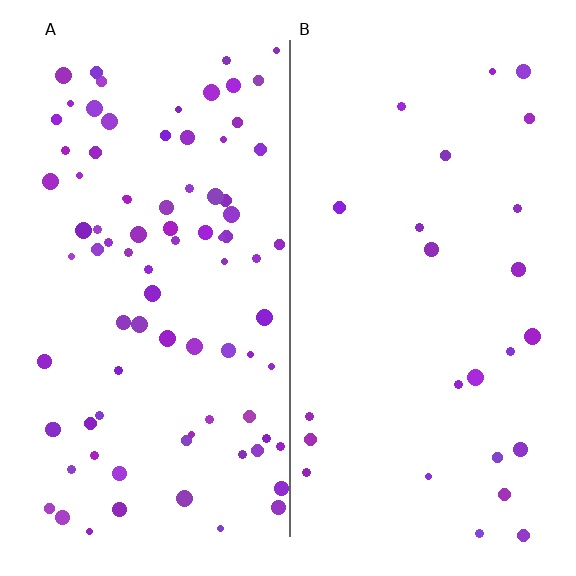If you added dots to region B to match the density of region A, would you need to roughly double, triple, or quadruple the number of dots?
Approximately triple.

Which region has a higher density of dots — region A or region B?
A (the left).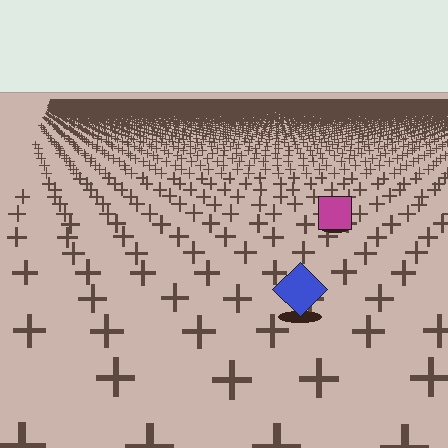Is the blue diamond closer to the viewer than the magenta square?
Yes. The blue diamond is closer — you can tell from the texture gradient: the ground texture is coarser near it.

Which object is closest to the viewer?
The blue diamond is closest. The texture marks near it are larger and more spread out.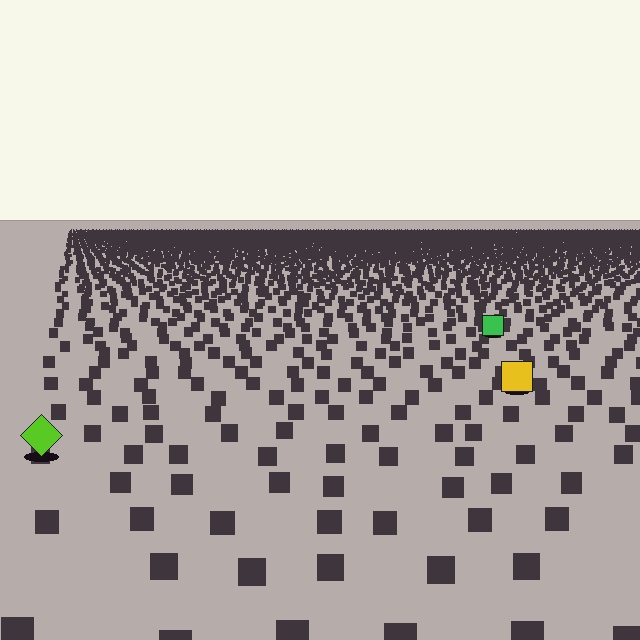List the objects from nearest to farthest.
From nearest to farthest: the lime diamond, the yellow square, the green square.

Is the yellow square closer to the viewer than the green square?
Yes. The yellow square is closer — you can tell from the texture gradient: the ground texture is coarser near it.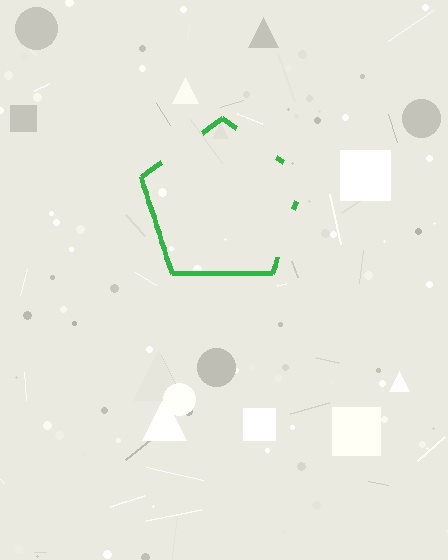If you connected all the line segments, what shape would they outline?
They would outline a pentagon.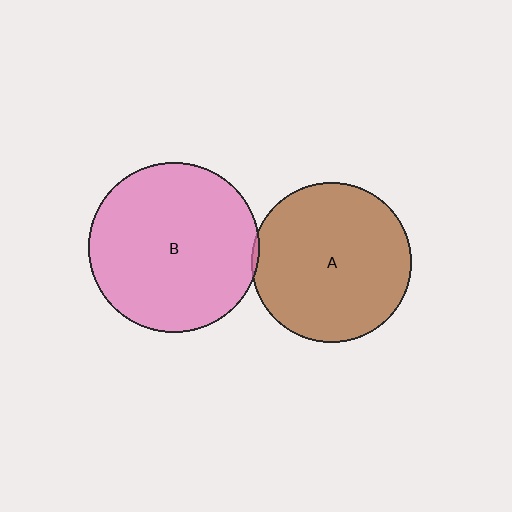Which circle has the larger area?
Circle B (pink).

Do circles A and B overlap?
Yes.